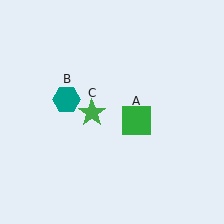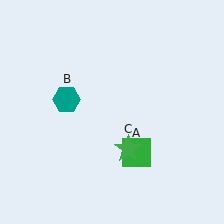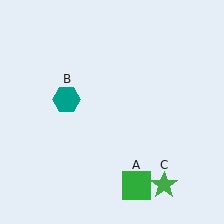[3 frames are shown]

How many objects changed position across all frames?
2 objects changed position: green square (object A), green star (object C).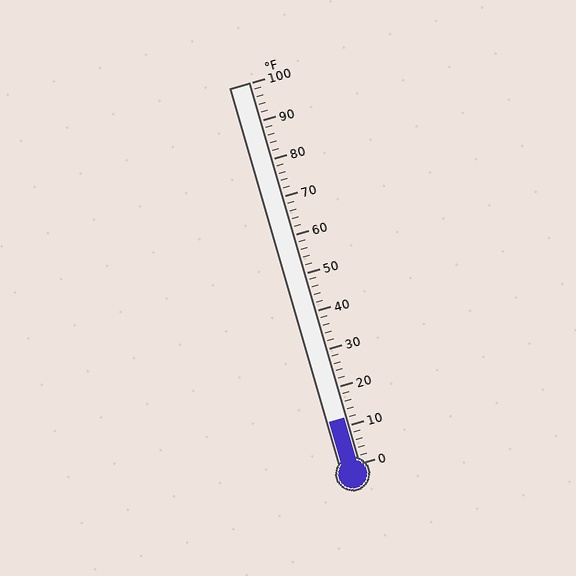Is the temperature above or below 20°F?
The temperature is below 20°F.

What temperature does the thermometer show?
The thermometer shows approximately 12°F.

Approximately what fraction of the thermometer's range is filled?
The thermometer is filled to approximately 10% of its range.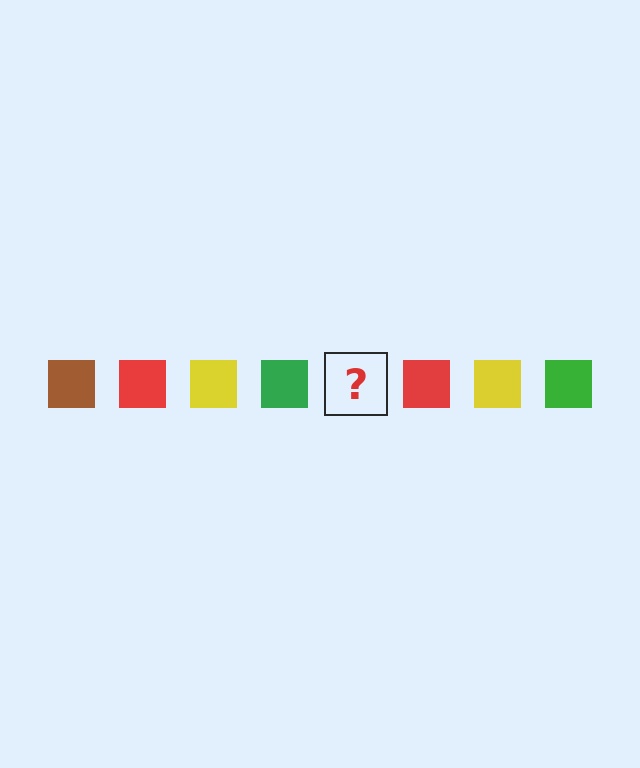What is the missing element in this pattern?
The missing element is a brown square.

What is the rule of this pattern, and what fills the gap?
The rule is that the pattern cycles through brown, red, yellow, green squares. The gap should be filled with a brown square.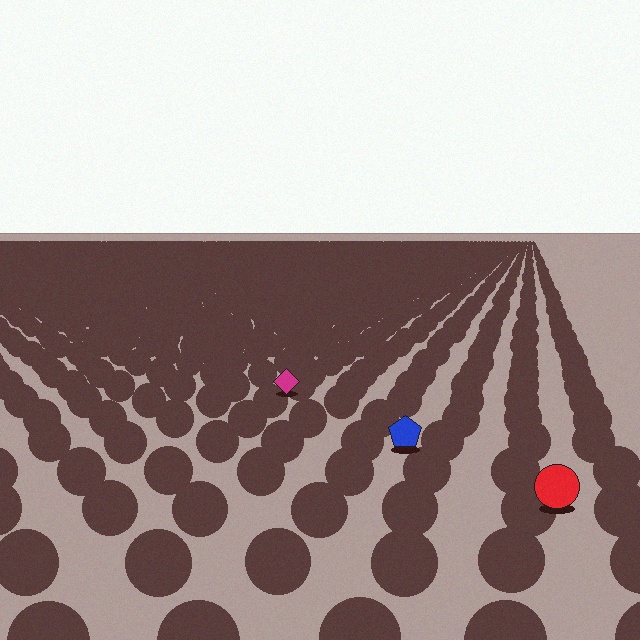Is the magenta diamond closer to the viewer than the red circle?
No. The red circle is closer — you can tell from the texture gradient: the ground texture is coarser near it.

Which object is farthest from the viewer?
The magenta diamond is farthest from the viewer. It appears smaller and the ground texture around it is denser.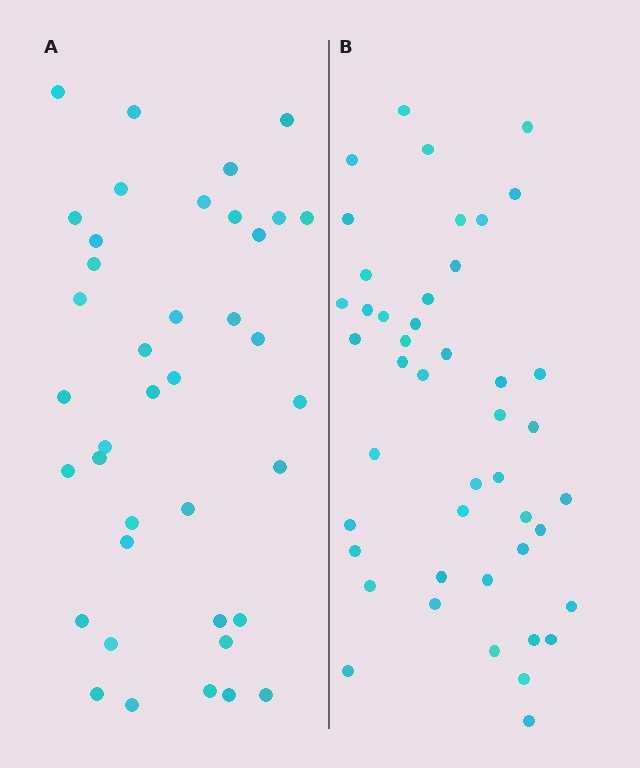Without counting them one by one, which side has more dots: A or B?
Region B (the right region) has more dots.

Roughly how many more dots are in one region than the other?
Region B has about 6 more dots than region A.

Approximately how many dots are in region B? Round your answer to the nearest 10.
About 40 dots. (The exact count is 45, which rounds to 40.)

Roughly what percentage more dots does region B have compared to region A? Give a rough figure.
About 15% more.